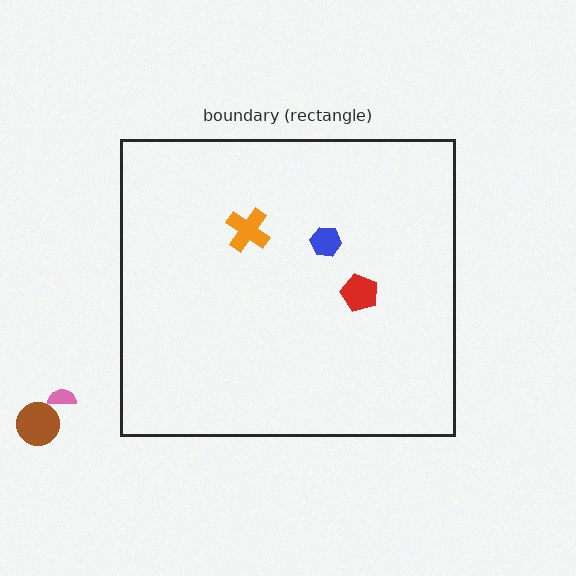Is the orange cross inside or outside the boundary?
Inside.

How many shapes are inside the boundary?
3 inside, 2 outside.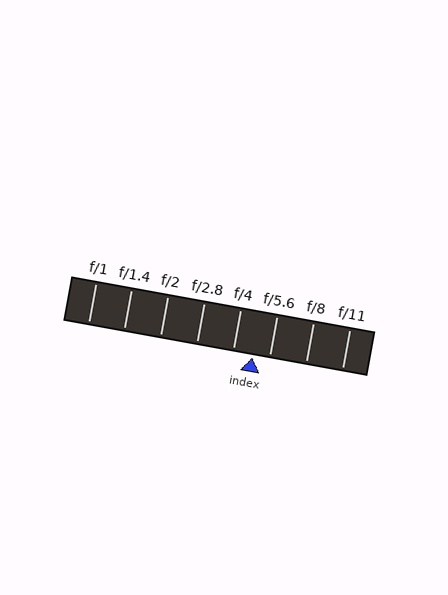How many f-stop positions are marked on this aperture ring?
There are 8 f-stop positions marked.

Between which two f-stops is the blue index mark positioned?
The index mark is between f/4 and f/5.6.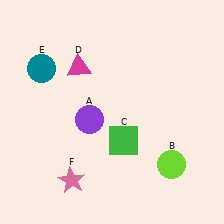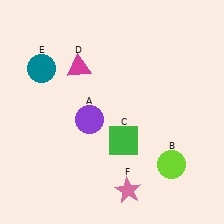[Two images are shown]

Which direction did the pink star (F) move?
The pink star (F) moved right.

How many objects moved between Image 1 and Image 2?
1 object moved between the two images.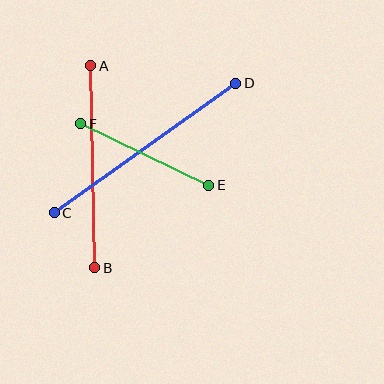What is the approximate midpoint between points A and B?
The midpoint is at approximately (93, 167) pixels.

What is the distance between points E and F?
The distance is approximately 142 pixels.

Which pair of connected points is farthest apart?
Points C and D are farthest apart.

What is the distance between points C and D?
The distance is approximately 223 pixels.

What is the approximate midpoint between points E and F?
The midpoint is at approximately (145, 155) pixels.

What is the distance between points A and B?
The distance is approximately 202 pixels.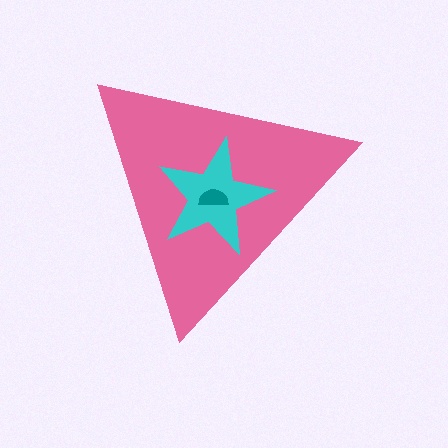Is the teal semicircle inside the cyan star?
Yes.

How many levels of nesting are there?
3.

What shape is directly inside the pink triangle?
The cyan star.